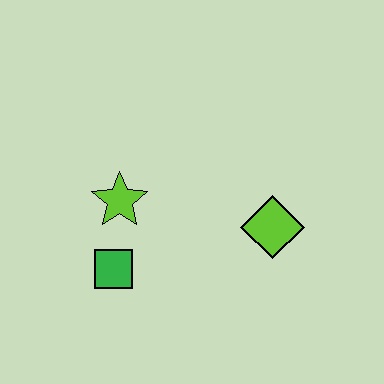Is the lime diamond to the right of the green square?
Yes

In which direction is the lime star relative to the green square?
The lime star is above the green square.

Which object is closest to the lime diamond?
The lime star is closest to the lime diamond.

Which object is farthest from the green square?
The lime diamond is farthest from the green square.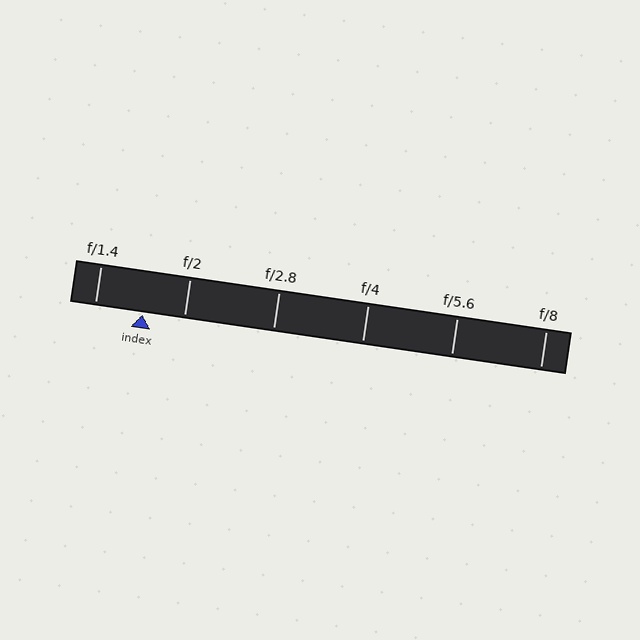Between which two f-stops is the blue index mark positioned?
The index mark is between f/1.4 and f/2.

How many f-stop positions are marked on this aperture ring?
There are 6 f-stop positions marked.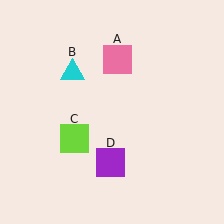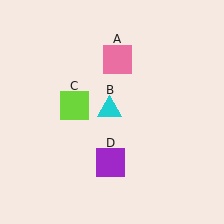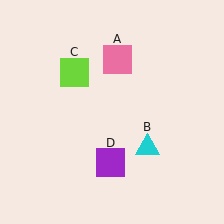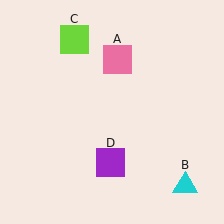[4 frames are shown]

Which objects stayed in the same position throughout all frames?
Pink square (object A) and purple square (object D) remained stationary.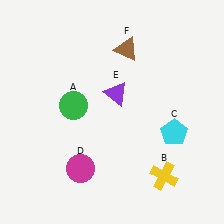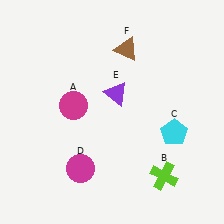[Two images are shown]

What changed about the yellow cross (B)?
In Image 1, B is yellow. In Image 2, it changed to lime.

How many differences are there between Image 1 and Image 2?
There are 2 differences between the two images.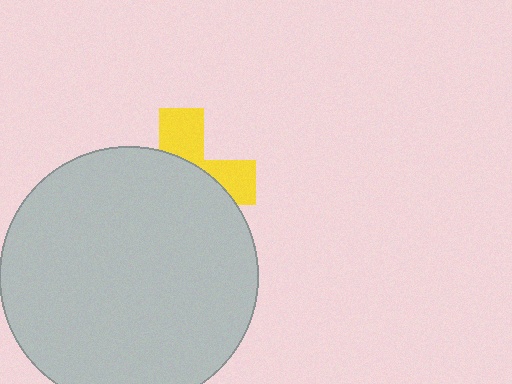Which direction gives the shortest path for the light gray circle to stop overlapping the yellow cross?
Moving down gives the shortest separation.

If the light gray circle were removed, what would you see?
You would see the complete yellow cross.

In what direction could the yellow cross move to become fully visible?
The yellow cross could move up. That would shift it out from behind the light gray circle entirely.